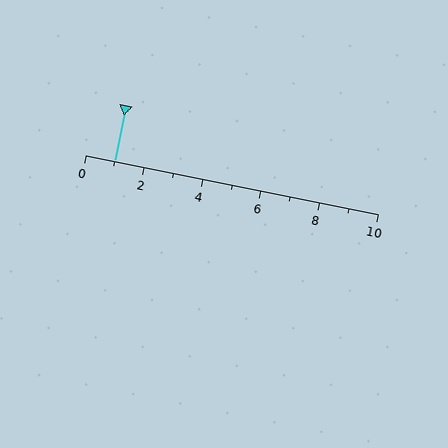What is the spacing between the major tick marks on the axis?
The major ticks are spaced 2 apart.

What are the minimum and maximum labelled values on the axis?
The axis runs from 0 to 10.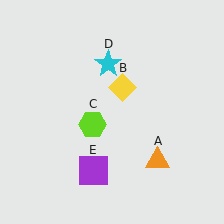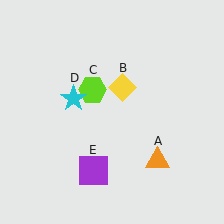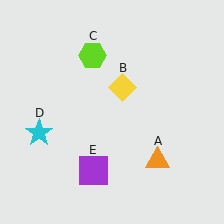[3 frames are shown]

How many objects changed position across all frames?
2 objects changed position: lime hexagon (object C), cyan star (object D).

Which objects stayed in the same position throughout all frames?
Orange triangle (object A) and yellow diamond (object B) and purple square (object E) remained stationary.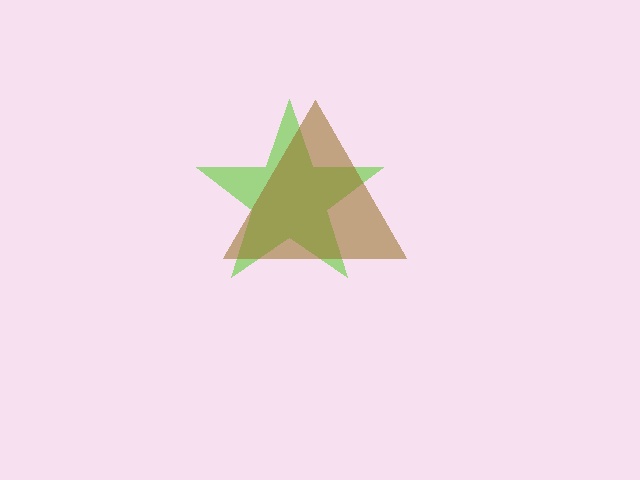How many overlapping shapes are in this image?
There are 2 overlapping shapes in the image.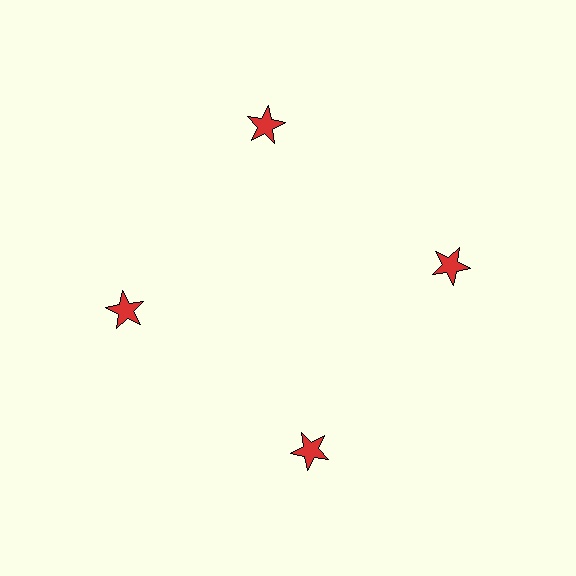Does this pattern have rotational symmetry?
Yes, this pattern has 4-fold rotational symmetry. It looks the same after rotating 90 degrees around the center.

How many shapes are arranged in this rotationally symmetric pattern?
There are 4 shapes, arranged in 4 groups of 1.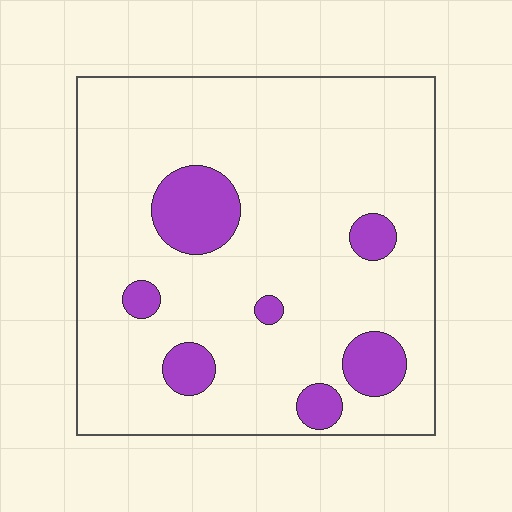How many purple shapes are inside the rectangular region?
7.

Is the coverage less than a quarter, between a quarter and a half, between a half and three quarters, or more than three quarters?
Less than a quarter.